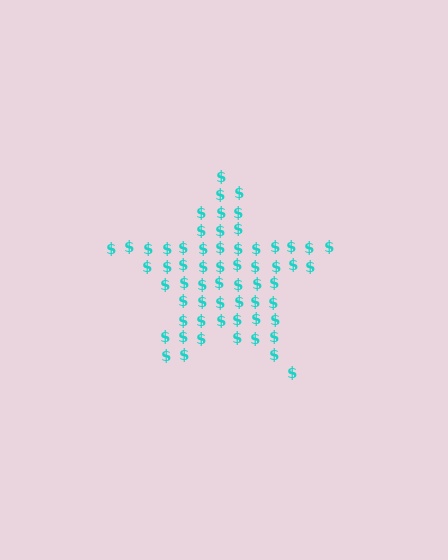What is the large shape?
The large shape is a star.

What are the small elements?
The small elements are dollar signs.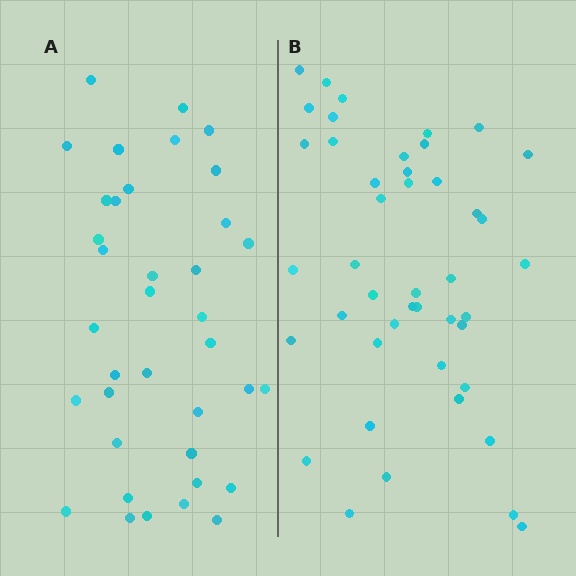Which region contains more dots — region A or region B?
Region B (the right region) has more dots.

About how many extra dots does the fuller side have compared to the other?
Region B has roughly 8 or so more dots than region A.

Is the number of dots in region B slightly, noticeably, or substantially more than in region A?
Region B has only slightly more — the two regions are fairly close. The ratio is roughly 1.2 to 1.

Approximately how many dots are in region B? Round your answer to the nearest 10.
About 40 dots. (The exact count is 44, which rounds to 40.)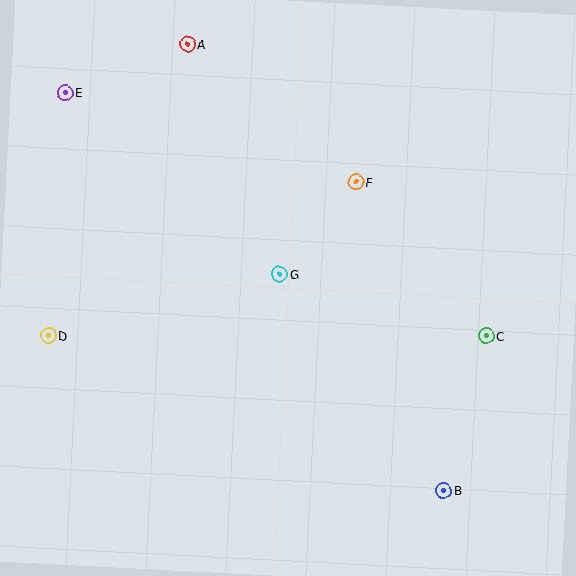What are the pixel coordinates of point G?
Point G is at (279, 274).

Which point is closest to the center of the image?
Point G at (279, 274) is closest to the center.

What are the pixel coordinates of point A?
Point A is at (187, 44).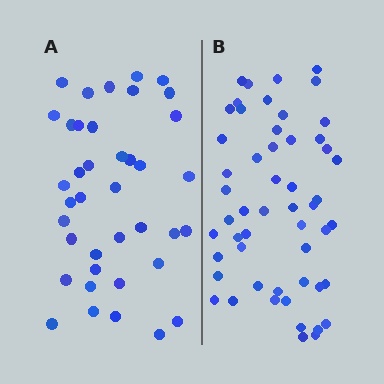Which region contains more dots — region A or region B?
Region B (the right region) has more dots.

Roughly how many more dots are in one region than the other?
Region B has approximately 15 more dots than region A.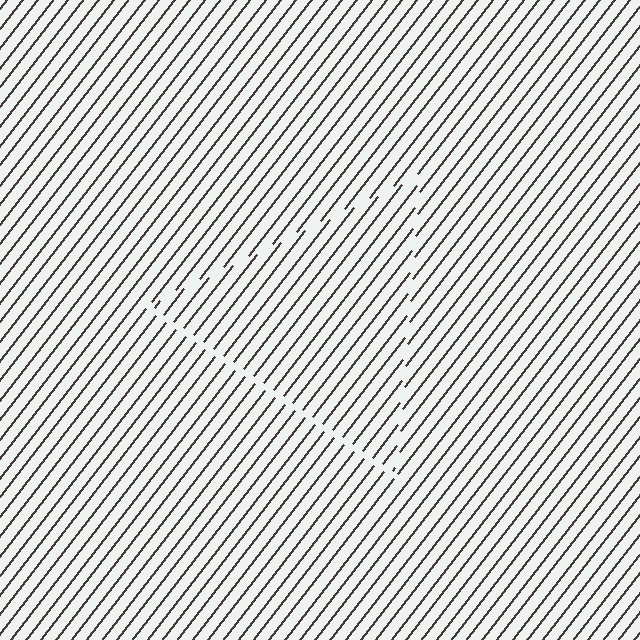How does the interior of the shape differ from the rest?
The interior of the shape contains the same grating, shifted by half a period — the contour is defined by the phase discontinuity where line-ends from the inner and outer gratings abut.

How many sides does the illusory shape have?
3 sides — the line-ends trace a triangle.